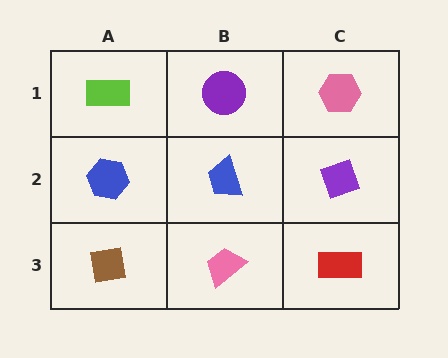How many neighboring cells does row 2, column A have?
3.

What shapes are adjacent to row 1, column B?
A blue trapezoid (row 2, column B), a lime rectangle (row 1, column A), a pink hexagon (row 1, column C).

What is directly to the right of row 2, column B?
A purple diamond.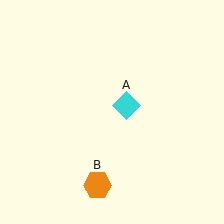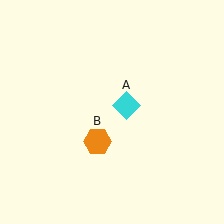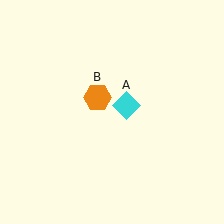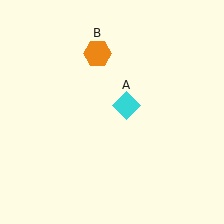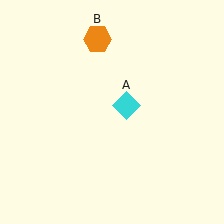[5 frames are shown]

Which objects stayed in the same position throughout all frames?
Cyan diamond (object A) remained stationary.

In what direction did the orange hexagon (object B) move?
The orange hexagon (object B) moved up.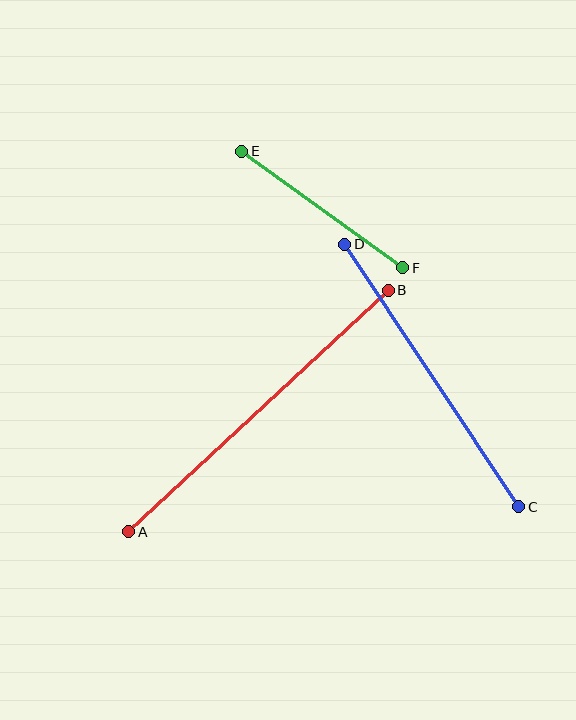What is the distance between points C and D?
The distance is approximately 315 pixels.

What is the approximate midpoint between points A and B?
The midpoint is at approximately (259, 411) pixels.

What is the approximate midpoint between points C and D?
The midpoint is at approximately (432, 376) pixels.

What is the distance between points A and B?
The distance is approximately 355 pixels.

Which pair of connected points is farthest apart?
Points A and B are farthest apart.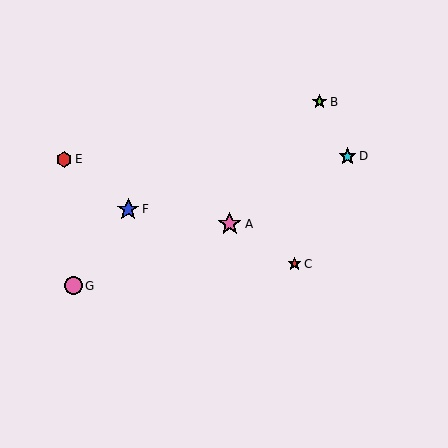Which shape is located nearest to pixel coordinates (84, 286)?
The pink circle (labeled G) at (73, 286) is nearest to that location.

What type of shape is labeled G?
Shape G is a pink circle.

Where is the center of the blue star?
The center of the blue star is at (128, 209).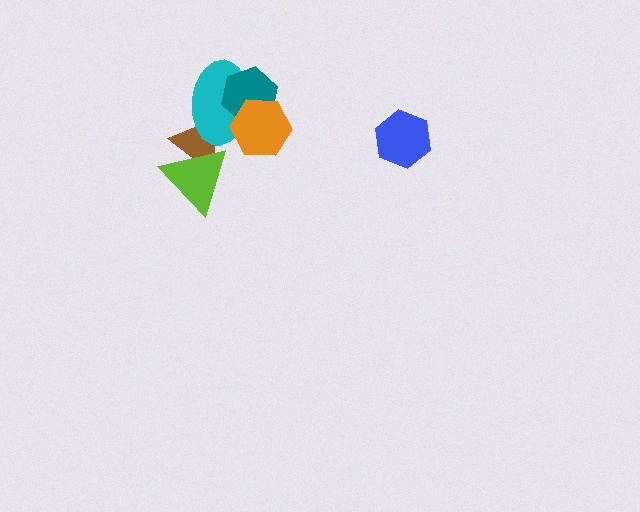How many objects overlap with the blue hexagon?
0 objects overlap with the blue hexagon.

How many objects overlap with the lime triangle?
1 object overlaps with the lime triangle.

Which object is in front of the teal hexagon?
The orange hexagon is in front of the teal hexagon.